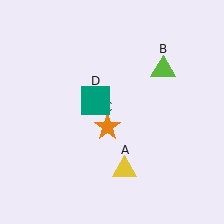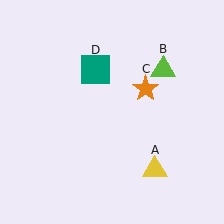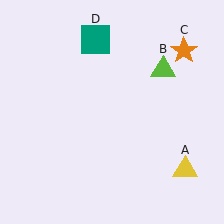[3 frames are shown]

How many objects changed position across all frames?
3 objects changed position: yellow triangle (object A), orange star (object C), teal square (object D).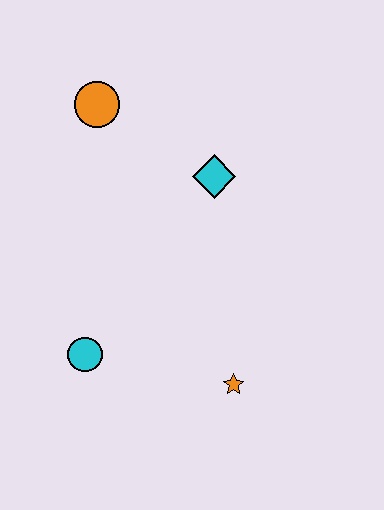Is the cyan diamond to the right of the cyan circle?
Yes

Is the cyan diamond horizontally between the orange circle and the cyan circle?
No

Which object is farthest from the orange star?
The orange circle is farthest from the orange star.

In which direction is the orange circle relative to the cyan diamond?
The orange circle is to the left of the cyan diamond.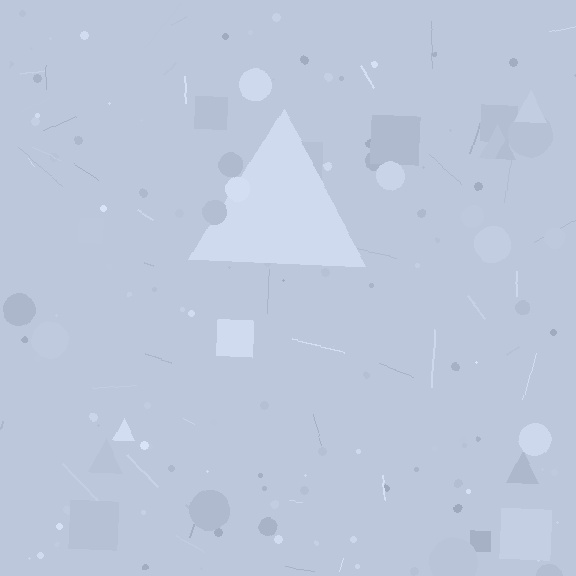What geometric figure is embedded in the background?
A triangle is embedded in the background.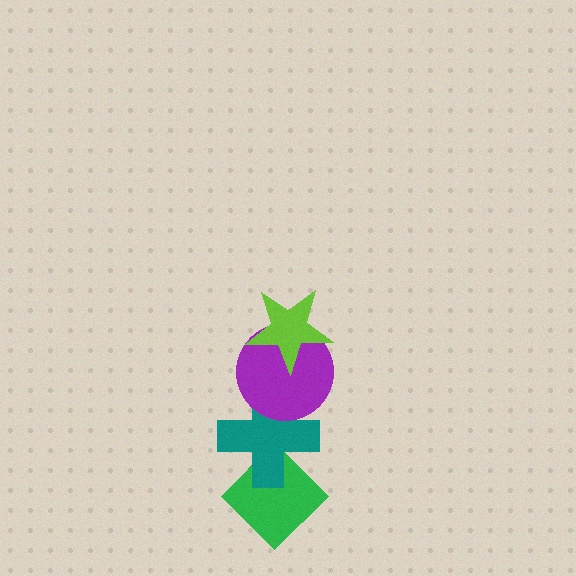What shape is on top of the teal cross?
The purple circle is on top of the teal cross.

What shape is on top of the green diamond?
The teal cross is on top of the green diamond.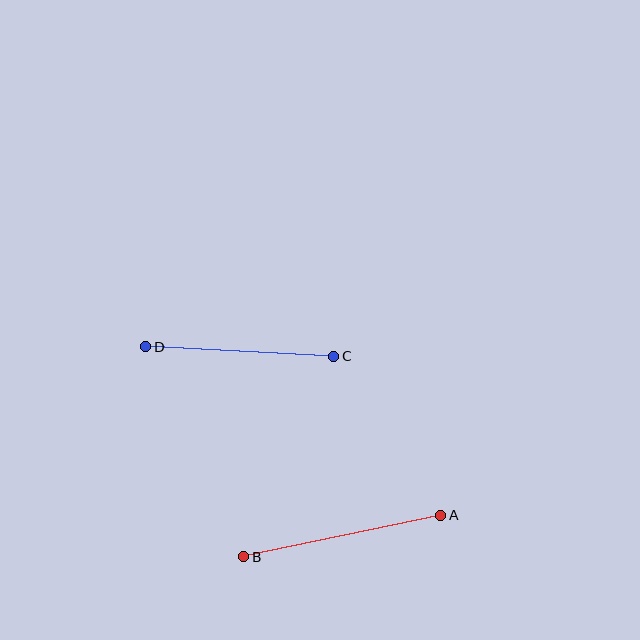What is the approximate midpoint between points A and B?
The midpoint is at approximately (342, 536) pixels.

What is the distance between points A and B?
The distance is approximately 201 pixels.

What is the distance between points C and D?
The distance is approximately 188 pixels.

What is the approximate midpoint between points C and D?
The midpoint is at approximately (240, 352) pixels.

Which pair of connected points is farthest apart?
Points A and B are farthest apart.